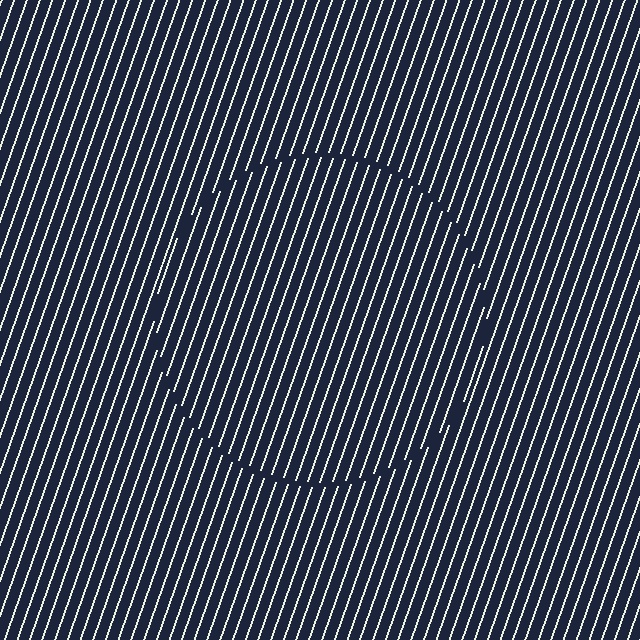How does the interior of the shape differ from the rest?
The interior of the shape contains the same grating, shifted by half a period — the contour is defined by the phase discontinuity where line-ends from the inner and outer gratings abut.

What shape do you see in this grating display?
An illusory circle. The interior of the shape contains the same grating, shifted by half a period — the contour is defined by the phase discontinuity where line-ends from the inner and outer gratings abut.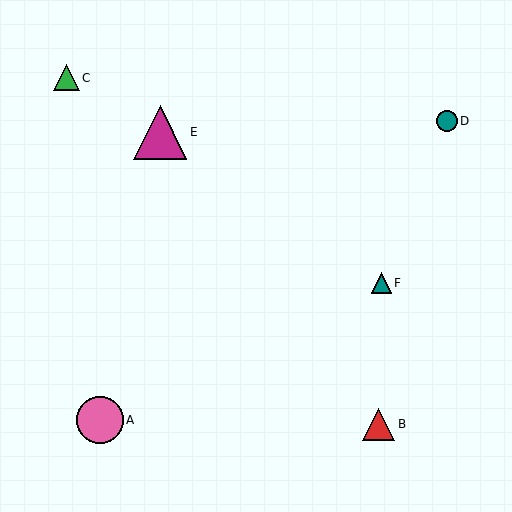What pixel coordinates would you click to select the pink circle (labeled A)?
Click at (100, 420) to select the pink circle A.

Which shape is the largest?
The magenta triangle (labeled E) is the largest.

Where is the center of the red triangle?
The center of the red triangle is at (379, 424).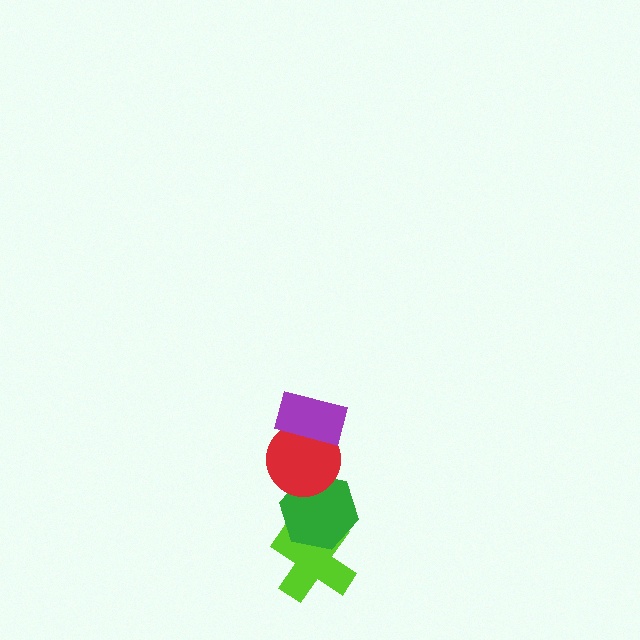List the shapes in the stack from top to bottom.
From top to bottom: the purple rectangle, the red circle, the green hexagon, the lime cross.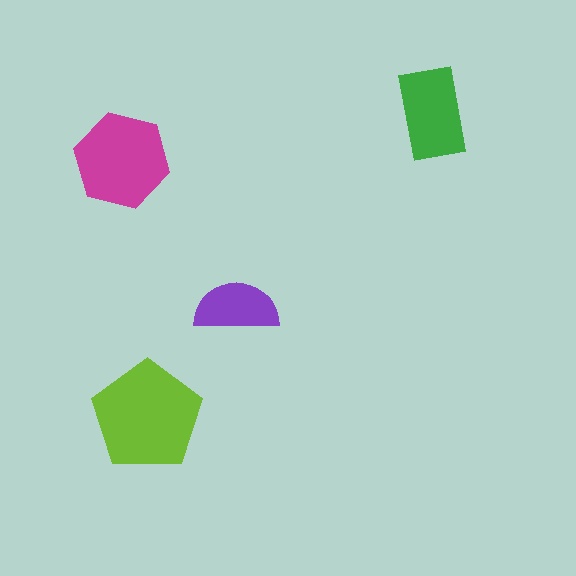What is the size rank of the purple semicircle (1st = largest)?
4th.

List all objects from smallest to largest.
The purple semicircle, the green rectangle, the magenta hexagon, the lime pentagon.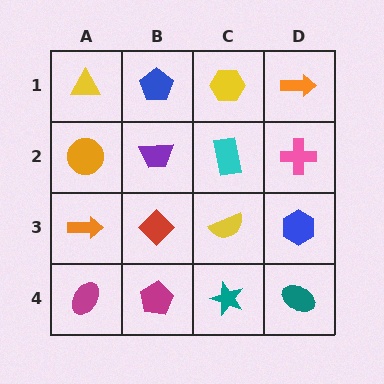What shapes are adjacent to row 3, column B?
A purple trapezoid (row 2, column B), a magenta pentagon (row 4, column B), an orange arrow (row 3, column A), a yellow semicircle (row 3, column C).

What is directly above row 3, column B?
A purple trapezoid.